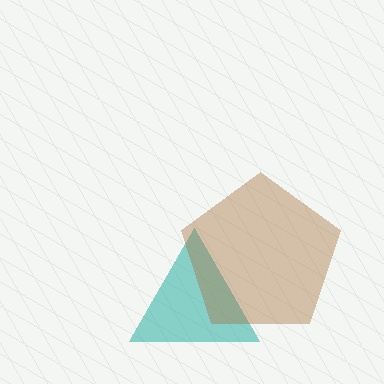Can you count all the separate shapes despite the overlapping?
Yes, there are 2 separate shapes.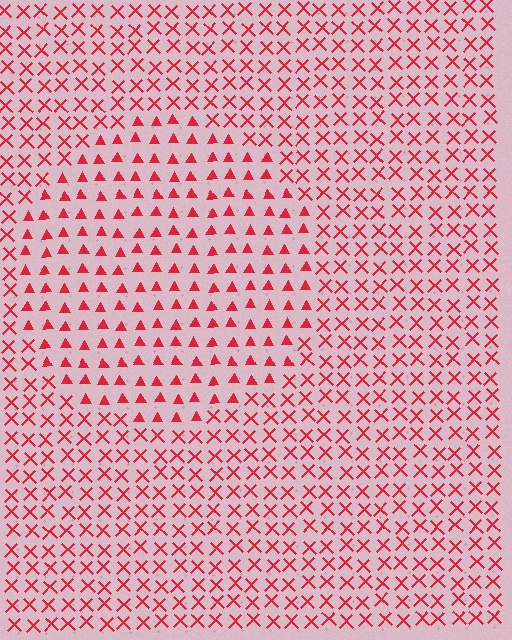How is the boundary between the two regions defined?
The boundary is defined by a change in element shape: triangles inside vs. X marks outside. All elements share the same color and spacing.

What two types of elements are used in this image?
The image uses triangles inside the circle region and X marks outside it.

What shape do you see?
I see a circle.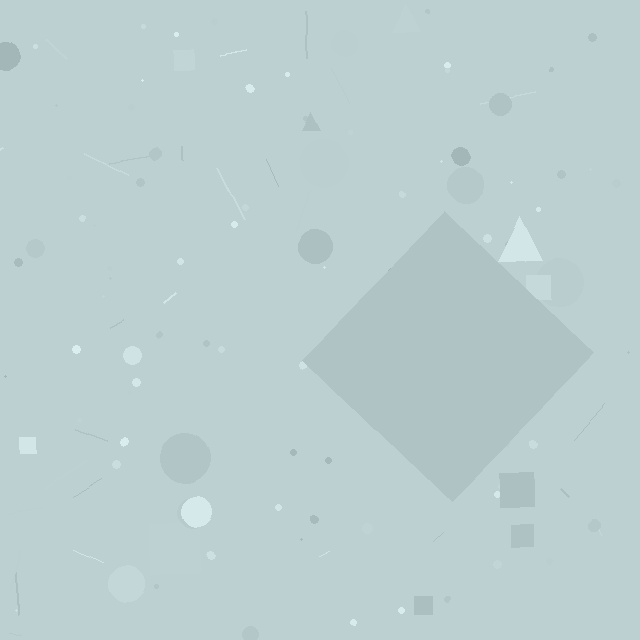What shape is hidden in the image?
A diamond is hidden in the image.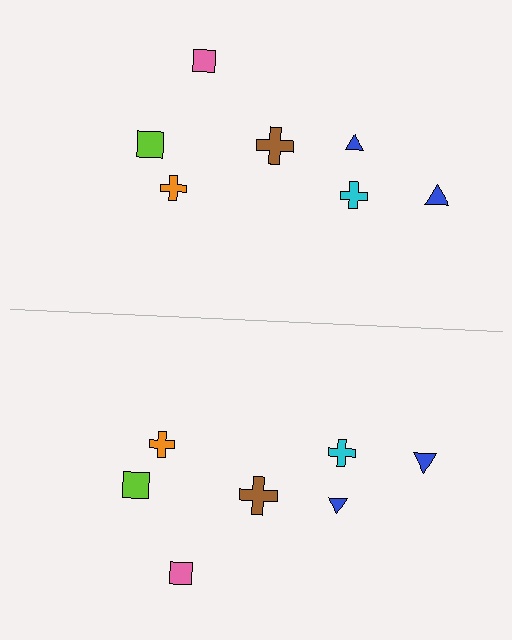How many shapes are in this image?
There are 14 shapes in this image.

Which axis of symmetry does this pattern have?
The pattern has a horizontal axis of symmetry running through the center of the image.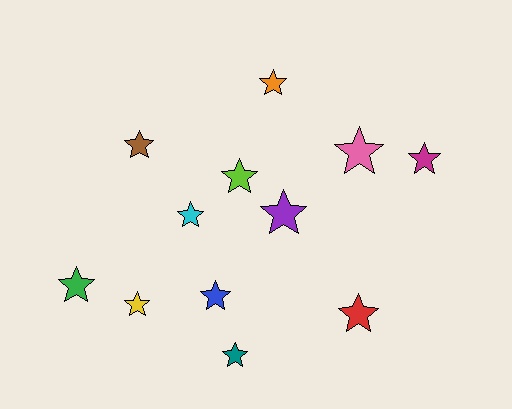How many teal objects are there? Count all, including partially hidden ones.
There is 1 teal object.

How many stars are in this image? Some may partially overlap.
There are 12 stars.